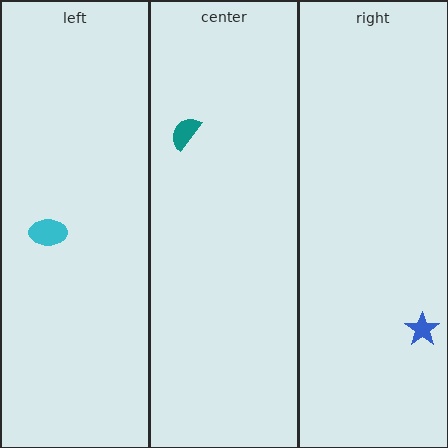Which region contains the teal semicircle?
The center region.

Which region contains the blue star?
The right region.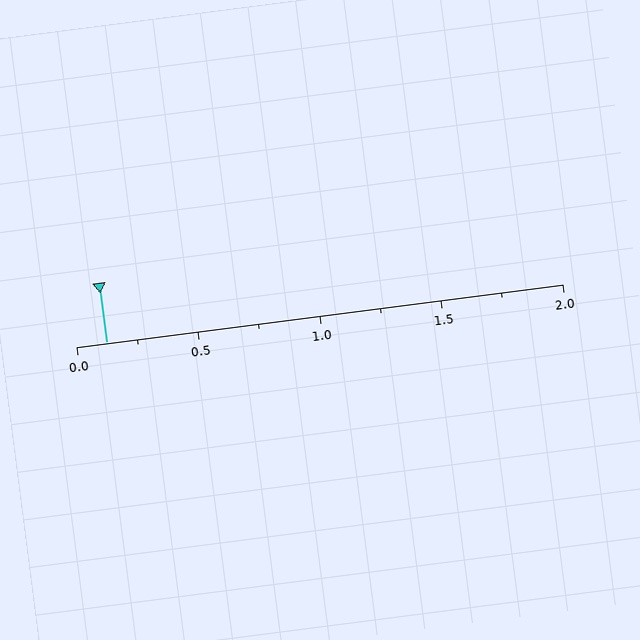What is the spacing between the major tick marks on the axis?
The major ticks are spaced 0.5 apart.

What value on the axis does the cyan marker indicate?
The marker indicates approximately 0.12.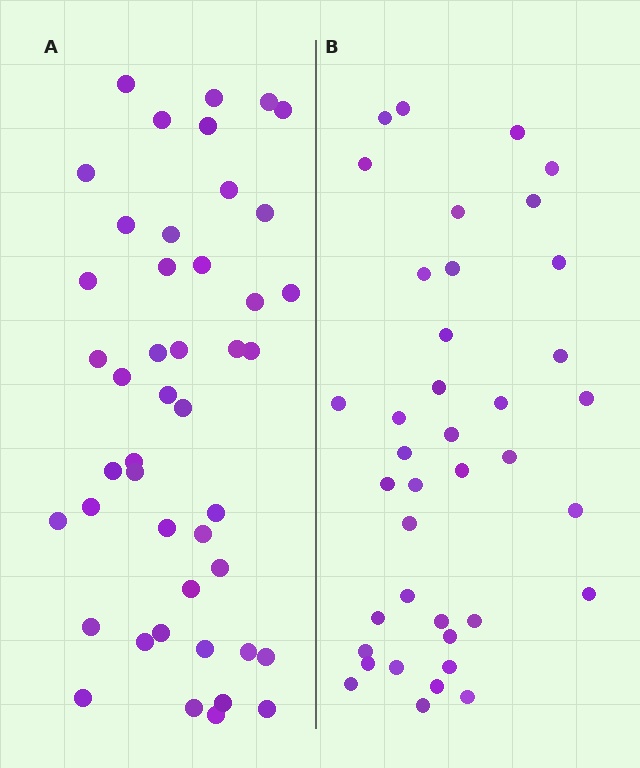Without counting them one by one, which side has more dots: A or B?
Region A (the left region) has more dots.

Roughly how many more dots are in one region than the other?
Region A has about 6 more dots than region B.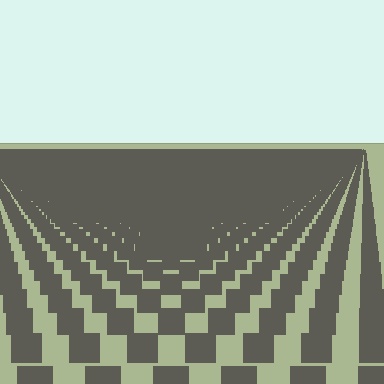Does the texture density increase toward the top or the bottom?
Density increases toward the top.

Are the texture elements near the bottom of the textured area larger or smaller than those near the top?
Larger. Near the bottom, elements are closer to the viewer and appear at a bigger on-screen size.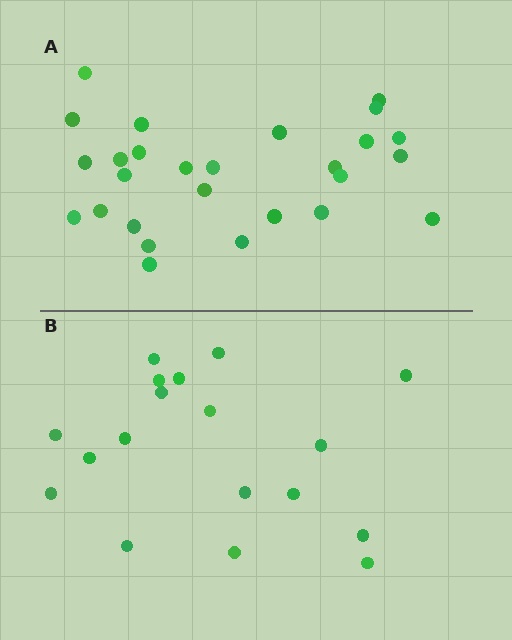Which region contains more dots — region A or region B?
Region A (the top region) has more dots.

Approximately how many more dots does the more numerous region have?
Region A has roughly 8 or so more dots than region B.